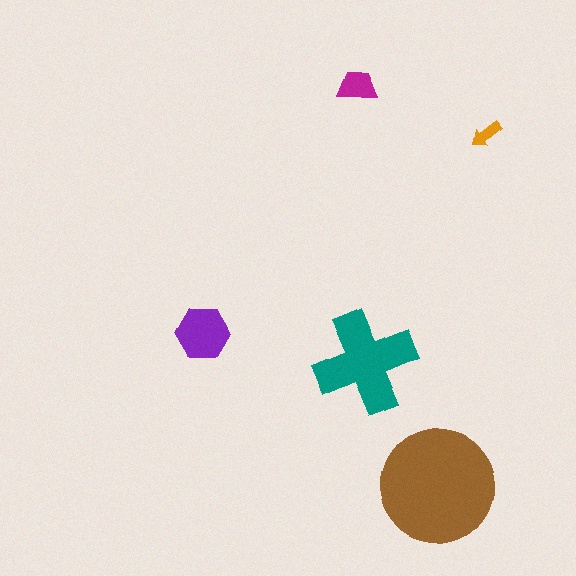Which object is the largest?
The brown circle.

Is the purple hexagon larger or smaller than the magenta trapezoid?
Larger.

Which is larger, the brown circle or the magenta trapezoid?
The brown circle.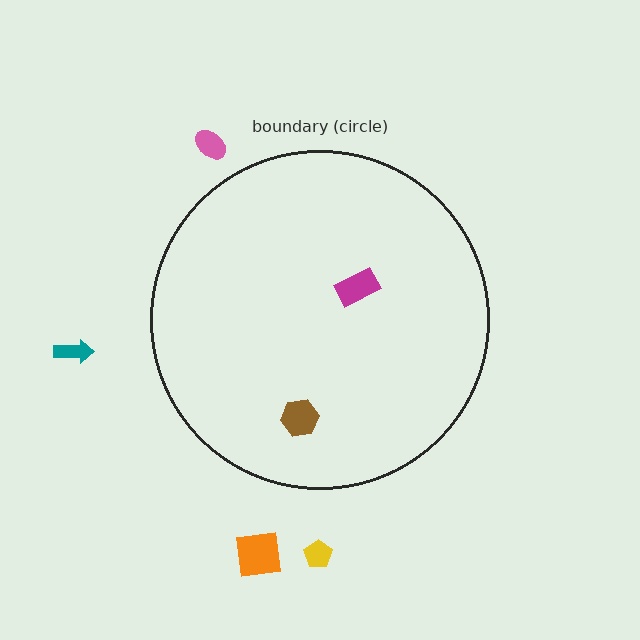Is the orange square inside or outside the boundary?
Outside.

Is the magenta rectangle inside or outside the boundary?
Inside.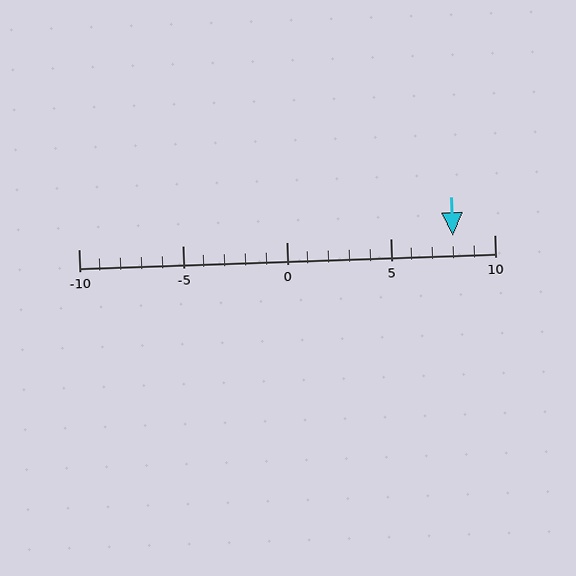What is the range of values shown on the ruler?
The ruler shows values from -10 to 10.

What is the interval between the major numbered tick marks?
The major tick marks are spaced 5 units apart.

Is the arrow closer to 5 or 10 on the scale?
The arrow is closer to 10.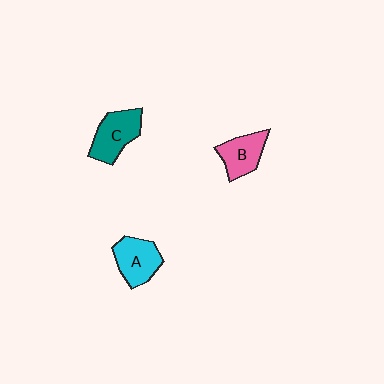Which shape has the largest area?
Shape C (teal).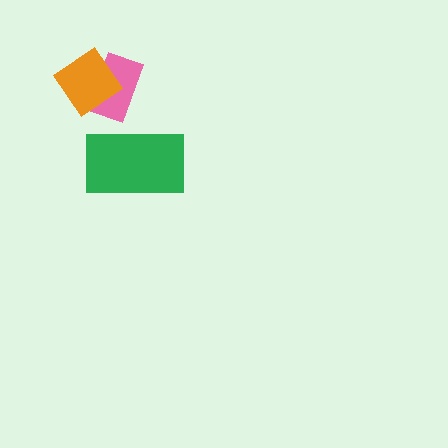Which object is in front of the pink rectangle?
The orange diamond is in front of the pink rectangle.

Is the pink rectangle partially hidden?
Yes, it is partially covered by another shape.